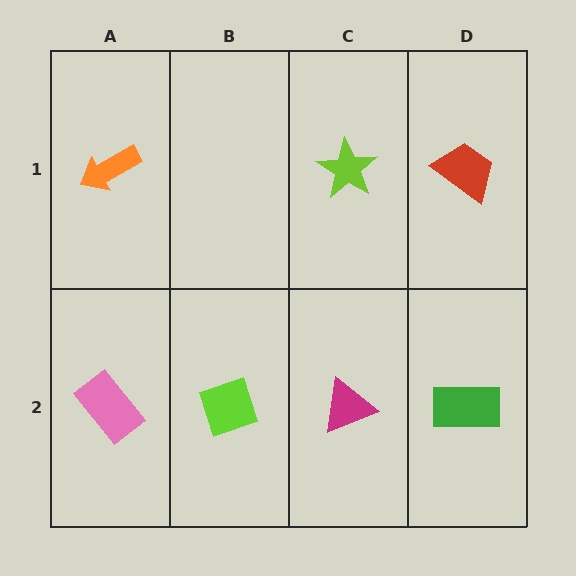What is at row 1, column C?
A lime star.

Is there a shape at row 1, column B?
No, that cell is empty.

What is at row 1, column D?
A red trapezoid.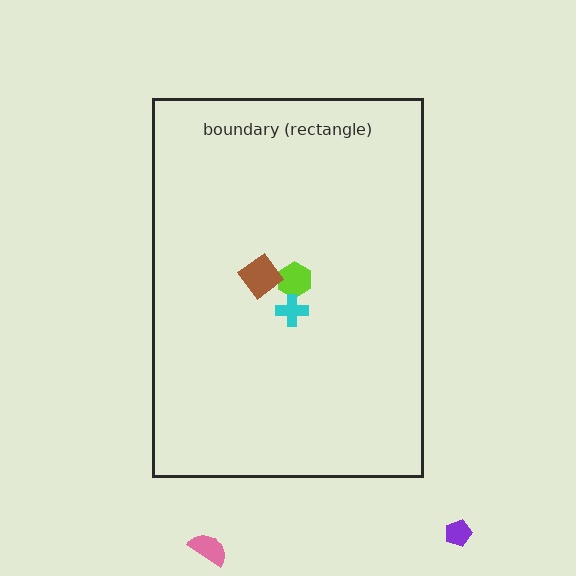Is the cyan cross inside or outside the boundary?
Inside.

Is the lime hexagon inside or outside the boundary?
Inside.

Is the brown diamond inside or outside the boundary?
Inside.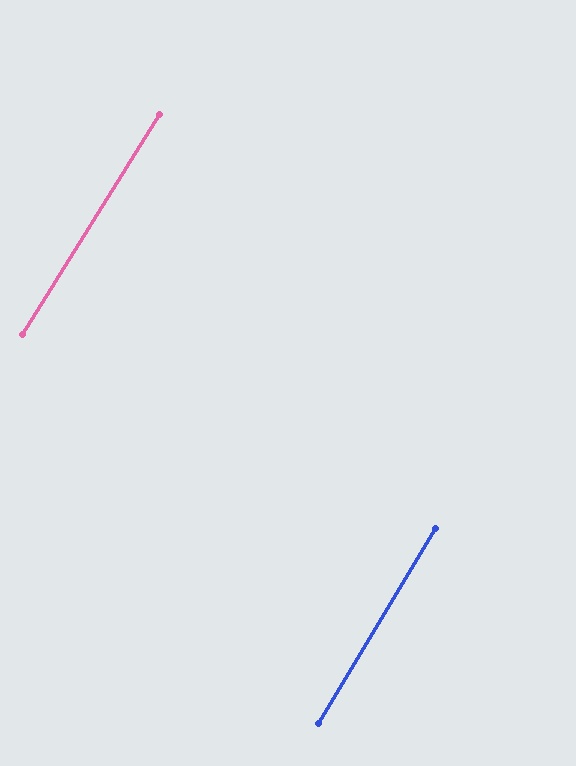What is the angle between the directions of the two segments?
Approximately 1 degree.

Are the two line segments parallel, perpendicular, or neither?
Parallel — their directions differ by only 0.8°.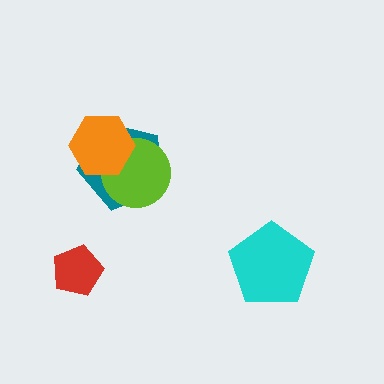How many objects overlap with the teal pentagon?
2 objects overlap with the teal pentagon.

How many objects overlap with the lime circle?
2 objects overlap with the lime circle.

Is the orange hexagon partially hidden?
No, no other shape covers it.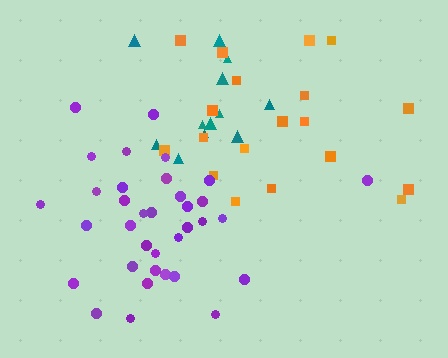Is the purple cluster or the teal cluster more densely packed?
Purple.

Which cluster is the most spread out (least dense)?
Orange.